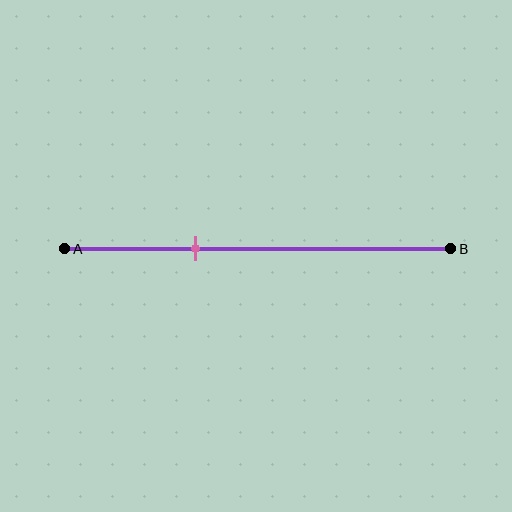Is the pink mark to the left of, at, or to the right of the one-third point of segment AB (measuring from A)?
The pink mark is approximately at the one-third point of segment AB.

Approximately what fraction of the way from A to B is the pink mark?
The pink mark is approximately 35% of the way from A to B.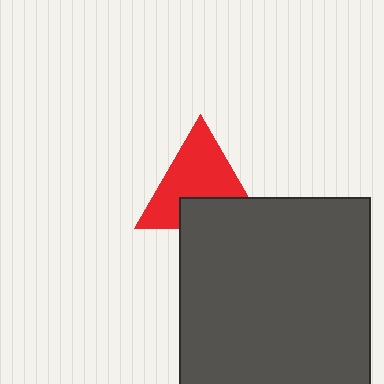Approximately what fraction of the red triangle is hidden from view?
Roughly 32% of the red triangle is hidden behind the dark gray square.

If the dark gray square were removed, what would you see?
You would see the complete red triangle.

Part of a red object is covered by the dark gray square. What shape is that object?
It is a triangle.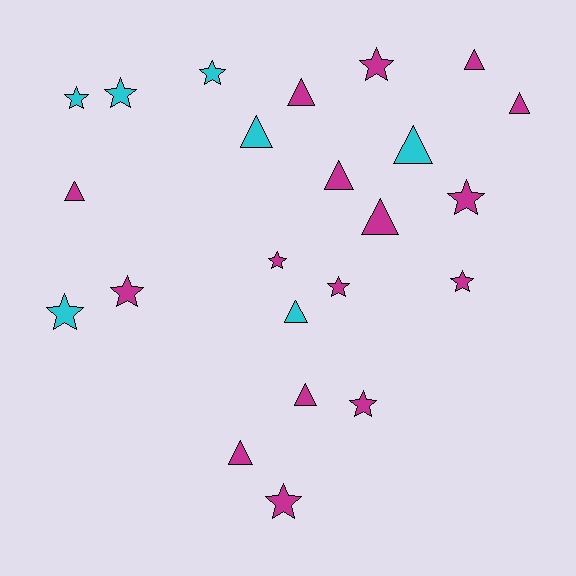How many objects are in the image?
There are 23 objects.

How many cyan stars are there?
There are 4 cyan stars.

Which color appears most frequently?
Magenta, with 16 objects.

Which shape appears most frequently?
Star, with 12 objects.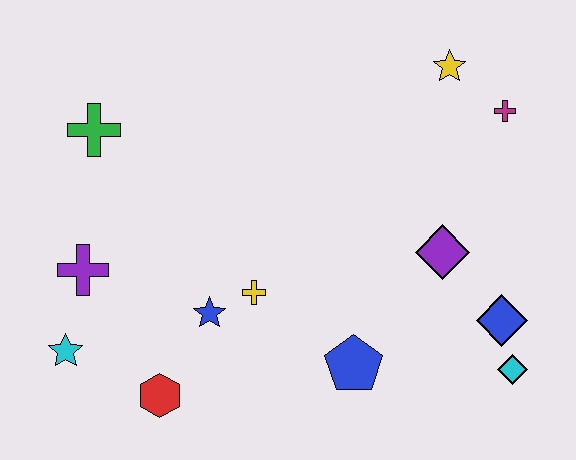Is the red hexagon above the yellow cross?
No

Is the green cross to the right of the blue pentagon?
No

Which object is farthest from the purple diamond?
The cyan star is farthest from the purple diamond.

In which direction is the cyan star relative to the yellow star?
The cyan star is to the left of the yellow star.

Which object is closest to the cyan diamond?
The blue diamond is closest to the cyan diamond.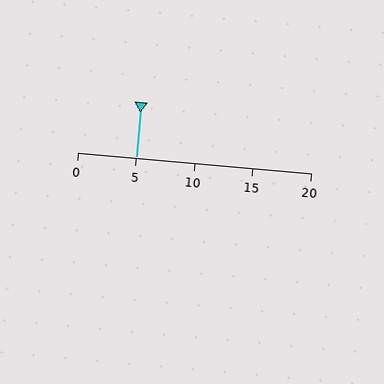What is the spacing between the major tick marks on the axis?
The major ticks are spaced 5 apart.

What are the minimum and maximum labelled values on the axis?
The axis runs from 0 to 20.